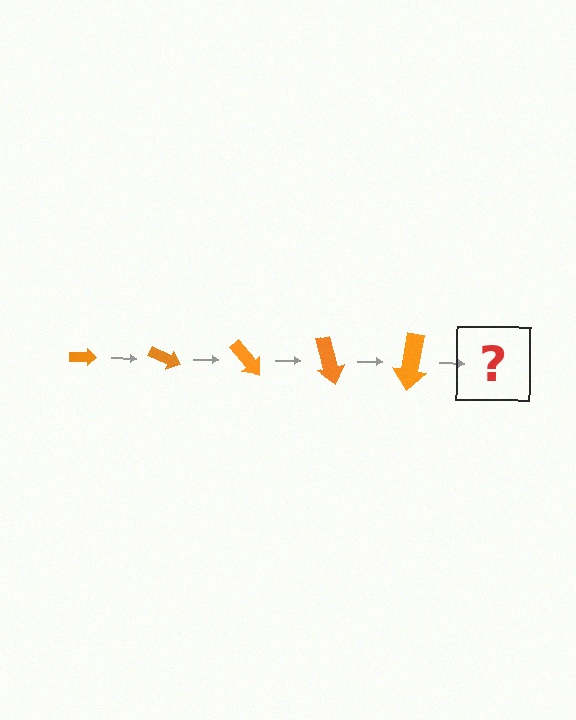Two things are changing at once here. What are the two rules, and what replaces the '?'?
The two rules are that the arrow grows larger each step and it rotates 25 degrees each step. The '?' should be an arrow, larger than the previous one and rotated 125 degrees from the start.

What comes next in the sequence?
The next element should be an arrow, larger than the previous one and rotated 125 degrees from the start.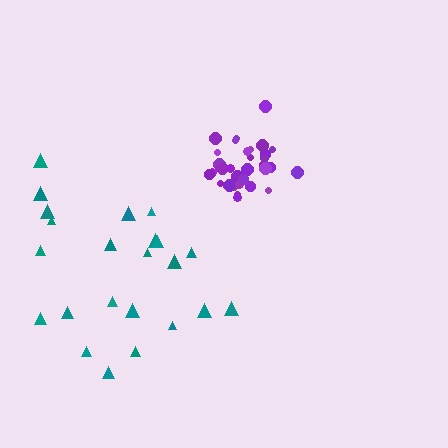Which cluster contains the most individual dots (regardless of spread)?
Purple (32).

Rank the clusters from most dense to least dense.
purple, teal.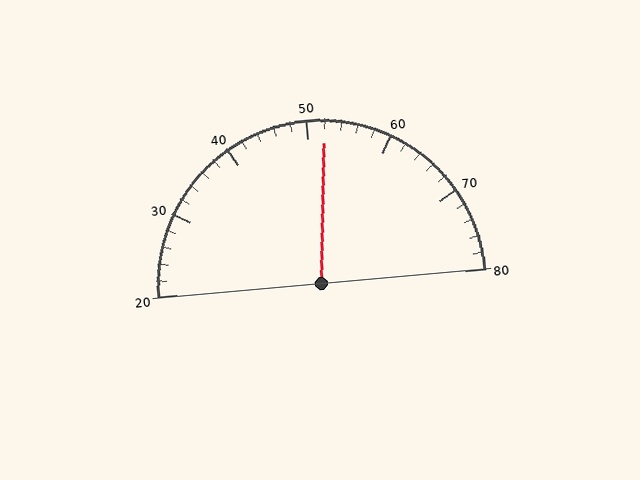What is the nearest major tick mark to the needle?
The nearest major tick mark is 50.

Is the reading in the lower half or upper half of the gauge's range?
The reading is in the upper half of the range (20 to 80).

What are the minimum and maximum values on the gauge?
The gauge ranges from 20 to 80.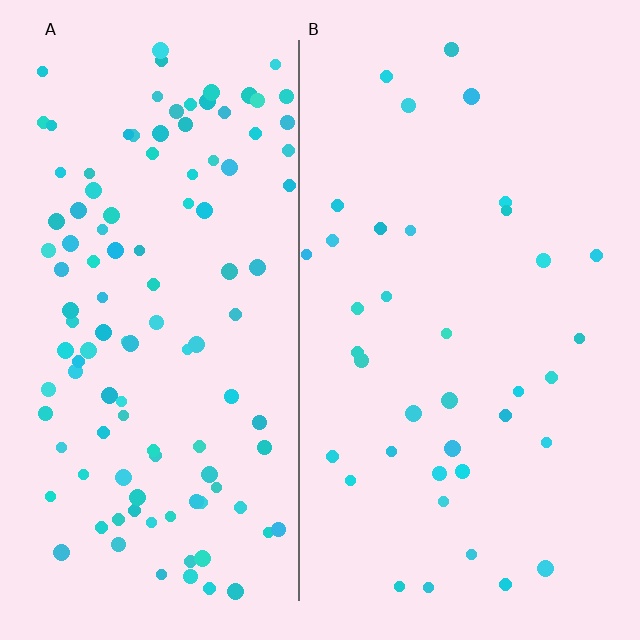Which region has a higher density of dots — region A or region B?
A (the left).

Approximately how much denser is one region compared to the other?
Approximately 3.0× — region A over region B.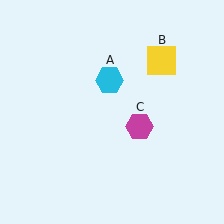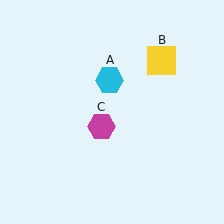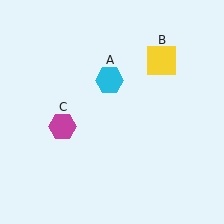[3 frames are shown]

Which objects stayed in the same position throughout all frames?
Cyan hexagon (object A) and yellow square (object B) remained stationary.